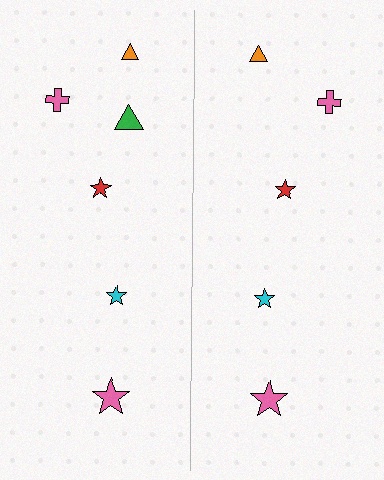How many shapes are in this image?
There are 11 shapes in this image.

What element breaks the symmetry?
A green triangle is missing from the right side.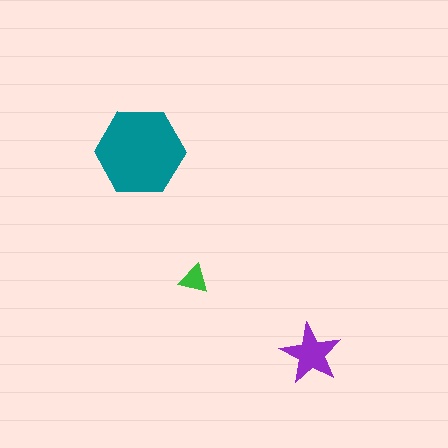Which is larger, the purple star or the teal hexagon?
The teal hexagon.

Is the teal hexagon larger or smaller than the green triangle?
Larger.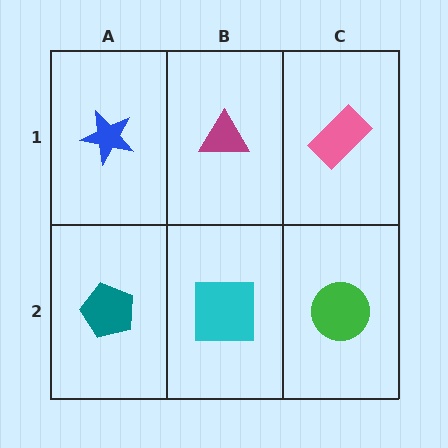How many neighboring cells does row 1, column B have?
3.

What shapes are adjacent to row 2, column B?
A magenta triangle (row 1, column B), a teal pentagon (row 2, column A), a green circle (row 2, column C).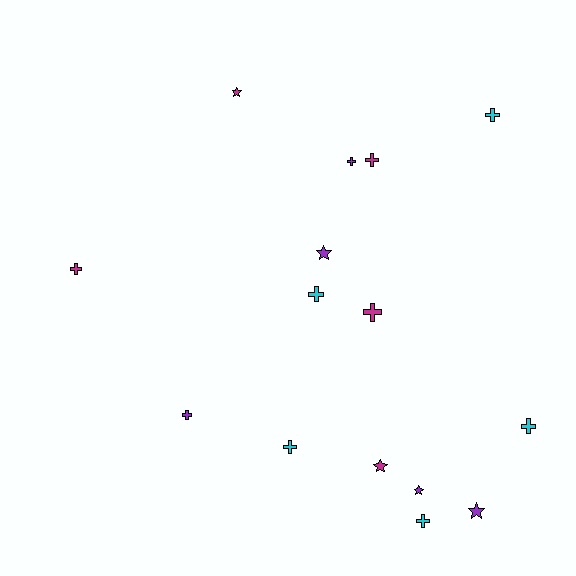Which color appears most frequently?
Magenta, with 5 objects.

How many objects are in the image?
There are 15 objects.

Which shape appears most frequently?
Cross, with 10 objects.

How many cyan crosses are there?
There are 5 cyan crosses.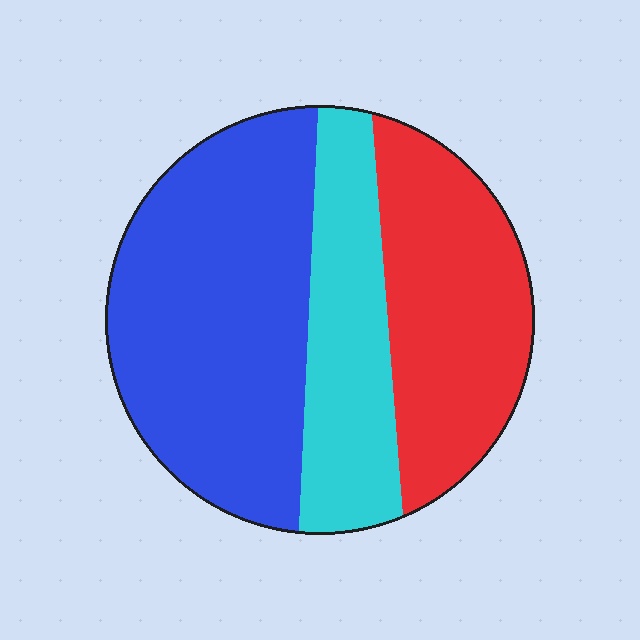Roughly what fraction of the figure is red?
Red covers about 30% of the figure.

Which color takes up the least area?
Cyan, at roughly 25%.